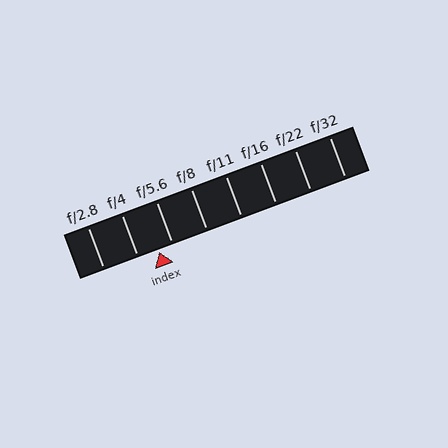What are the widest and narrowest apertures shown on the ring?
The widest aperture shown is f/2.8 and the narrowest is f/32.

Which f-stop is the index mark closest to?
The index mark is closest to f/5.6.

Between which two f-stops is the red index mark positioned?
The index mark is between f/4 and f/5.6.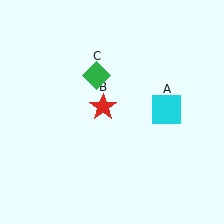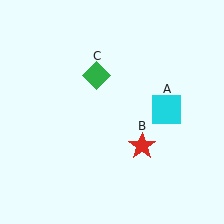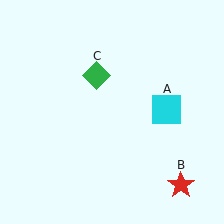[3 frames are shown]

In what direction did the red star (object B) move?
The red star (object B) moved down and to the right.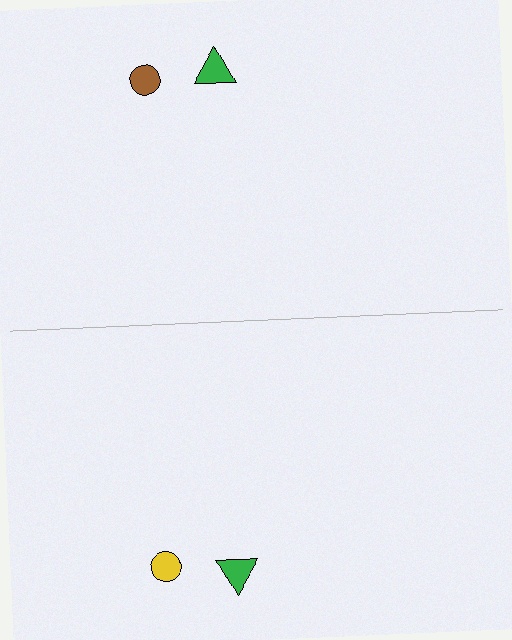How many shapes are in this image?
There are 4 shapes in this image.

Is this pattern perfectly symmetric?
No, the pattern is not perfectly symmetric. The yellow circle on the bottom side breaks the symmetry — its mirror counterpart is brown.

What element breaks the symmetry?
The yellow circle on the bottom side breaks the symmetry — its mirror counterpart is brown.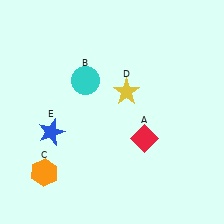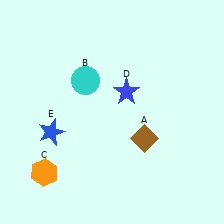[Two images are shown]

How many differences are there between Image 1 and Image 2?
There are 2 differences between the two images.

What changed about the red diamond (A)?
In Image 1, A is red. In Image 2, it changed to brown.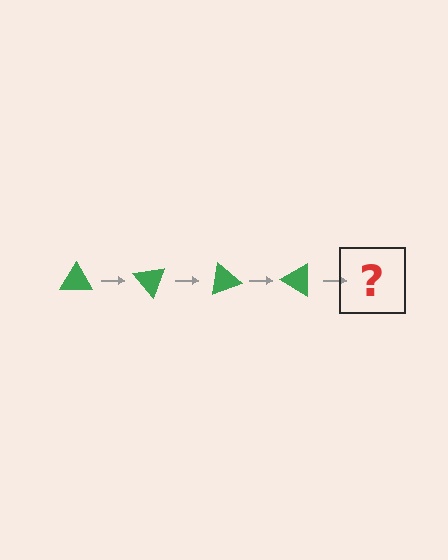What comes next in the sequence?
The next element should be a green triangle rotated 200 degrees.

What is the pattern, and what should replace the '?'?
The pattern is that the triangle rotates 50 degrees each step. The '?' should be a green triangle rotated 200 degrees.